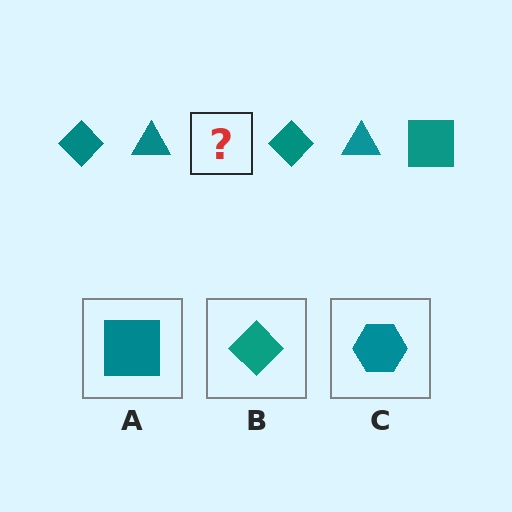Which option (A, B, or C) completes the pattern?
A.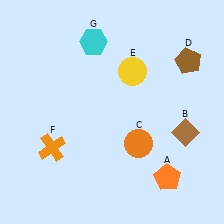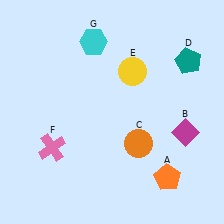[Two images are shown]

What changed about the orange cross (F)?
In Image 1, F is orange. In Image 2, it changed to pink.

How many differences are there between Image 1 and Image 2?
There are 3 differences between the two images.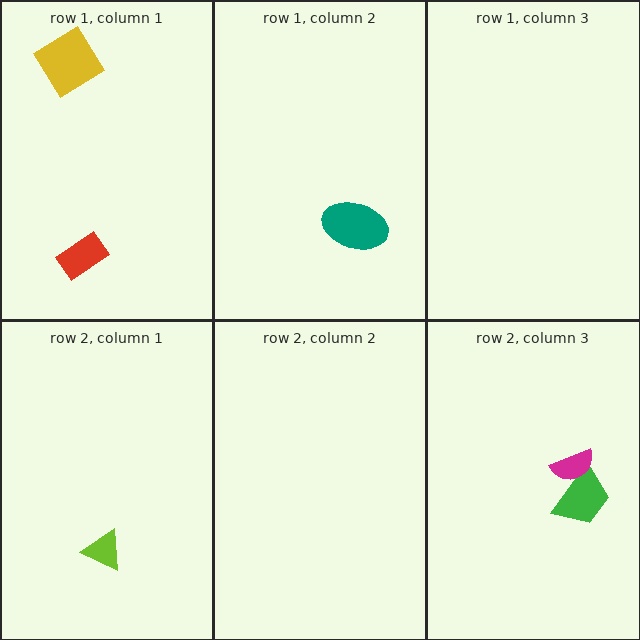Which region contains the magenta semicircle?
The row 2, column 3 region.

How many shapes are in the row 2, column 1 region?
1.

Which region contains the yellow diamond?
The row 1, column 1 region.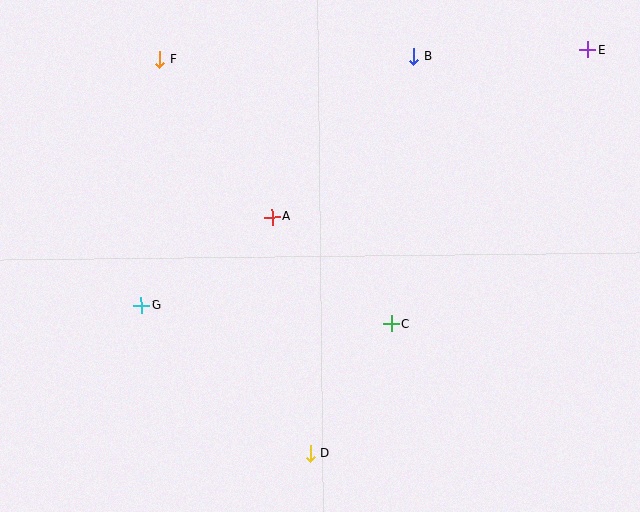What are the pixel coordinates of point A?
Point A is at (272, 217).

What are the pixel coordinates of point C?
Point C is at (391, 324).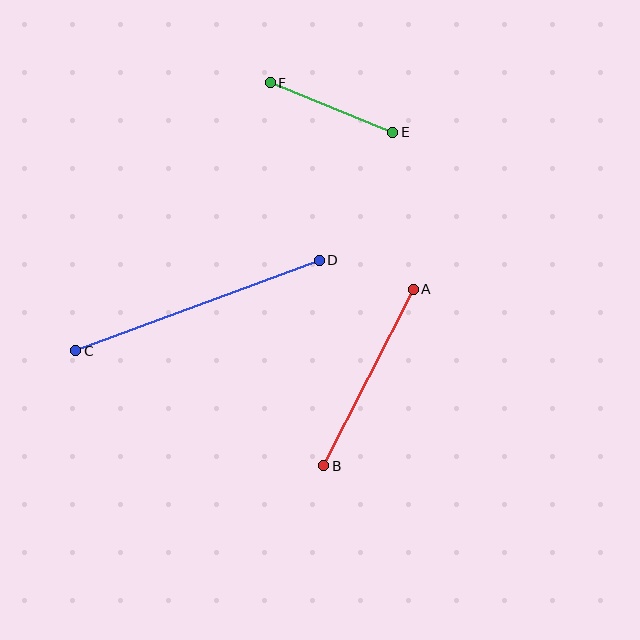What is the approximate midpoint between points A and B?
The midpoint is at approximately (368, 378) pixels.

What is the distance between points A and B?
The distance is approximately 198 pixels.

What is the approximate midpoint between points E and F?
The midpoint is at approximately (332, 107) pixels.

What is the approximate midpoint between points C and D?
The midpoint is at approximately (198, 305) pixels.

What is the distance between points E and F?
The distance is approximately 132 pixels.